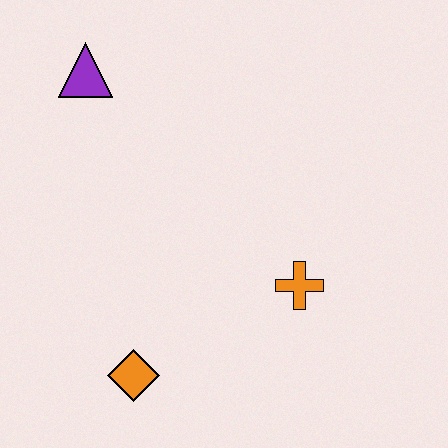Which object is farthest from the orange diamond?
The purple triangle is farthest from the orange diamond.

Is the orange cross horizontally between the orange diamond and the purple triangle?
No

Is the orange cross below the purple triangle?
Yes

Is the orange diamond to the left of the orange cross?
Yes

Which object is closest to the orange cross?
The orange diamond is closest to the orange cross.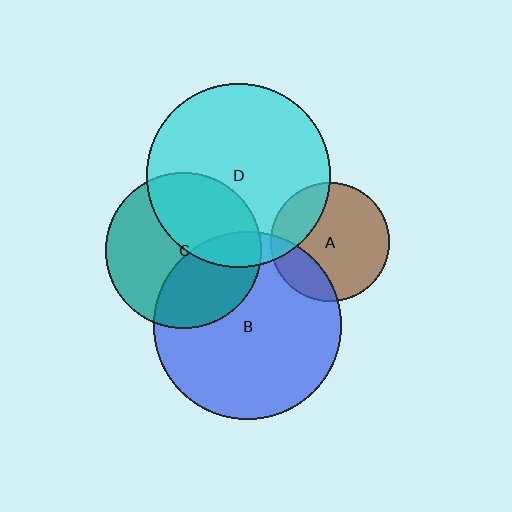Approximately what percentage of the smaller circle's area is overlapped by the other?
Approximately 40%.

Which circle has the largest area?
Circle B (blue).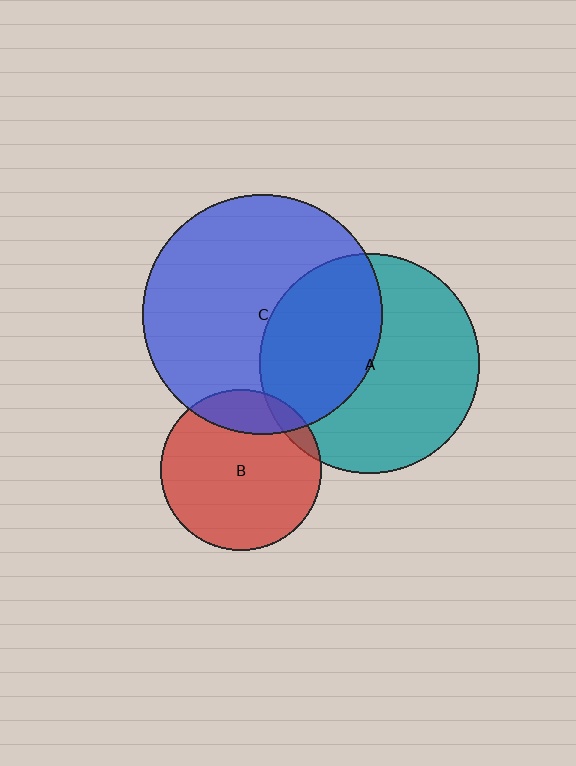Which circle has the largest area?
Circle C (blue).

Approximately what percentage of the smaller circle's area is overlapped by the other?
Approximately 40%.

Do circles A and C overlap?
Yes.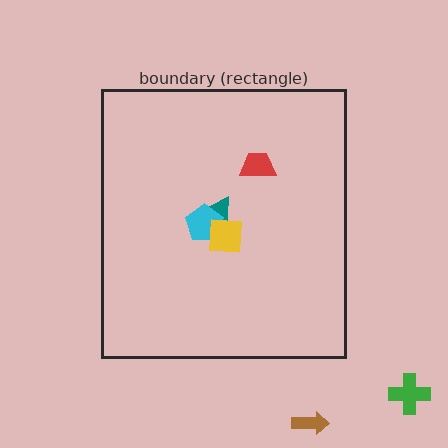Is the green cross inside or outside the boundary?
Outside.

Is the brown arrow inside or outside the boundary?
Outside.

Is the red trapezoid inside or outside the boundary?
Inside.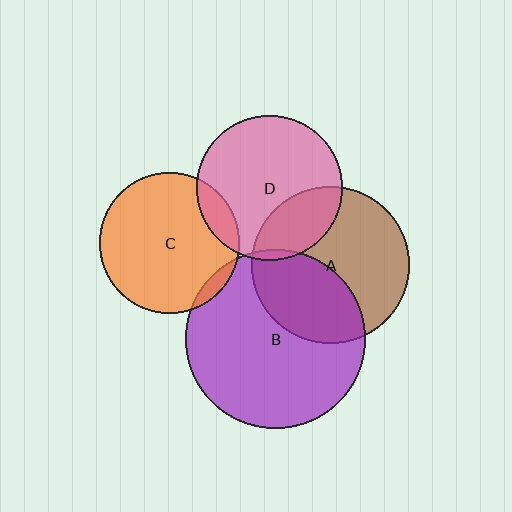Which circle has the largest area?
Circle B (purple).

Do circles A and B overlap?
Yes.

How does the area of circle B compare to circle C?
Approximately 1.6 times.